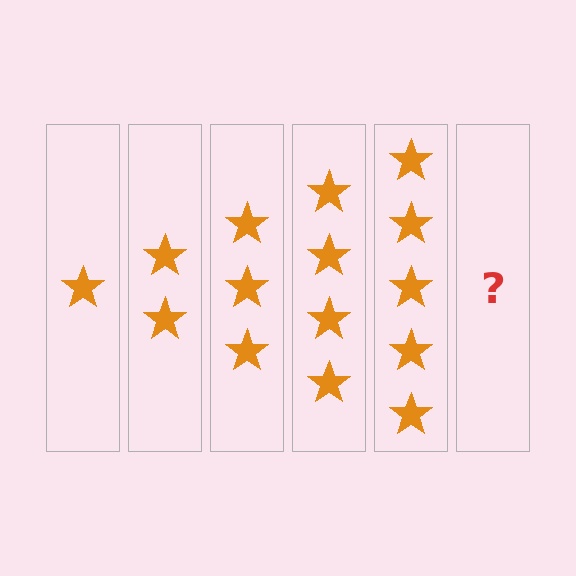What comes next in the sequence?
The next element should be 6 stars.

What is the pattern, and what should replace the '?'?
The pattern is that each step adds one more star. The '?' should be 6 stars.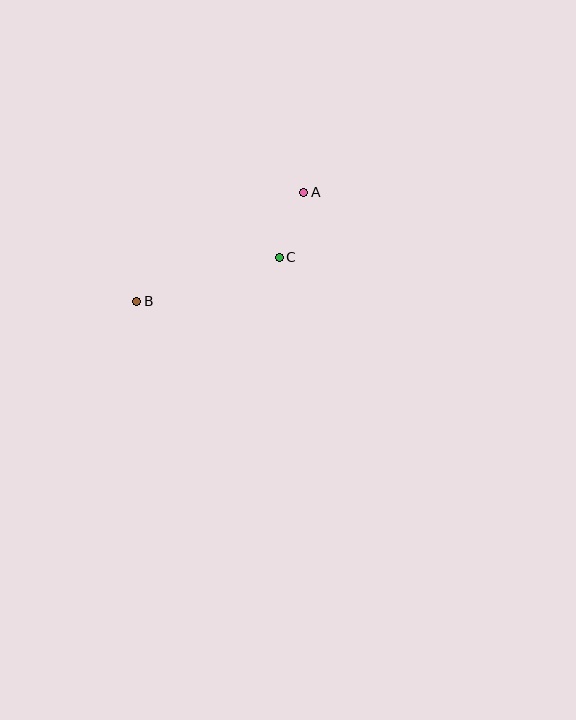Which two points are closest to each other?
Points A and C are closest to each other.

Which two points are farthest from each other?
Points A and B are farthest from each other.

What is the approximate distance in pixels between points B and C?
The distance between B and C is approximately 149 pixels.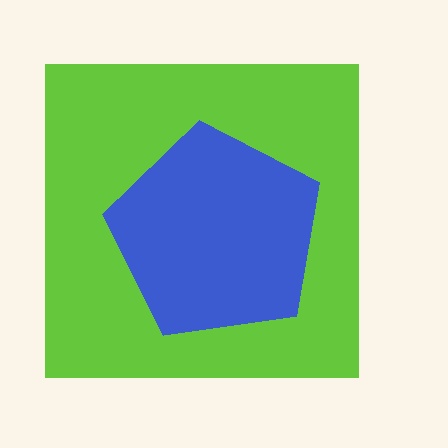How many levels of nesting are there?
2.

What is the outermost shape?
The lime square.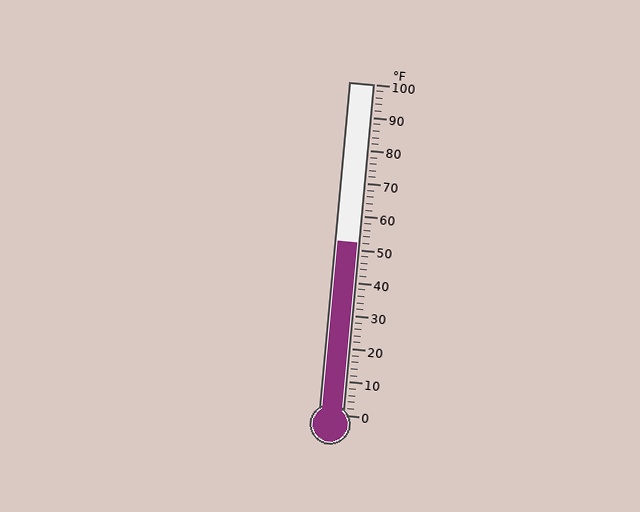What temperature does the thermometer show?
The thermometer shows approximately 52°F.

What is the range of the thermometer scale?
The thermometer scale ranges from 0°F to 100°F.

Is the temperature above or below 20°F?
The temperature is above 20°F.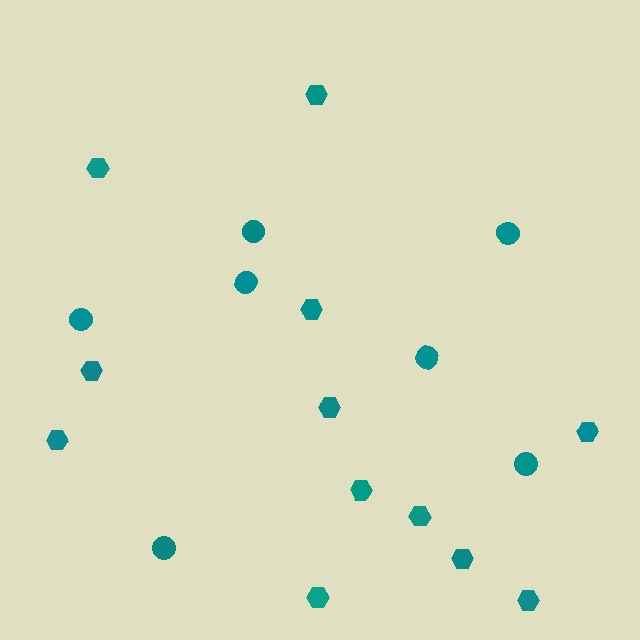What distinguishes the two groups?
There are 2 groups: one group of circles (7) and one group of hexagons (12).